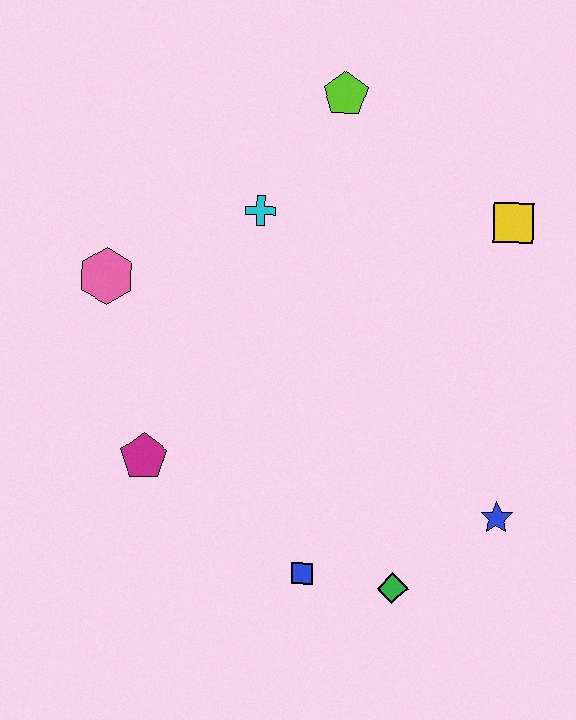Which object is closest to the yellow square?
The lime pentagon is closest to the yellow square.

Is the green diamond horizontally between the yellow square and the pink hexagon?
Yes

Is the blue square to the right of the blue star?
No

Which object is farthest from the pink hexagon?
The blue star is farthest from the pink hexagon.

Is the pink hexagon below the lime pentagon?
Yes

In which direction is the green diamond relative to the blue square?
The green diamond is to the right of the blue square.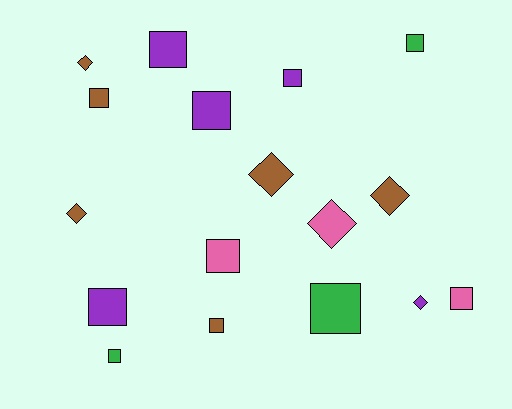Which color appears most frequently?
Brown, with 6 objects.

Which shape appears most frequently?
Square, with 11 objects.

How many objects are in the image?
There are 17 objects.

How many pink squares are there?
There are 2 pink squares.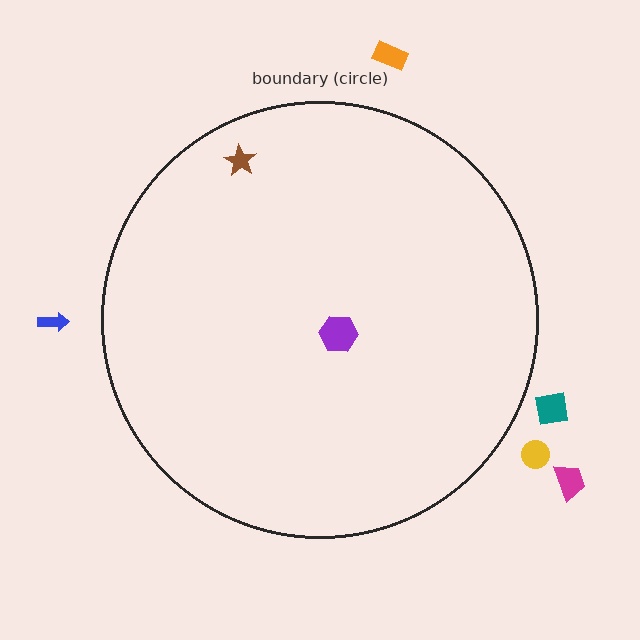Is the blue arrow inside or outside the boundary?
Outside.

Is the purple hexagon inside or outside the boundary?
Inside.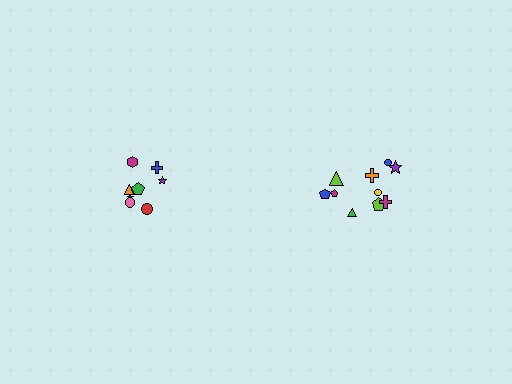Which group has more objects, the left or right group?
The right group.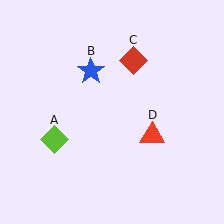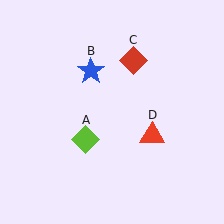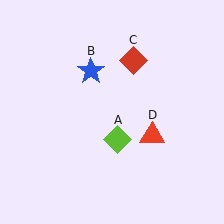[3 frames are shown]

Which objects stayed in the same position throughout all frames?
Blue star (object B) and red diamond (object C) and red triangle (object D) remained stationary.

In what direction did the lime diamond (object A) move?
The lime diamond (object A) moved right.